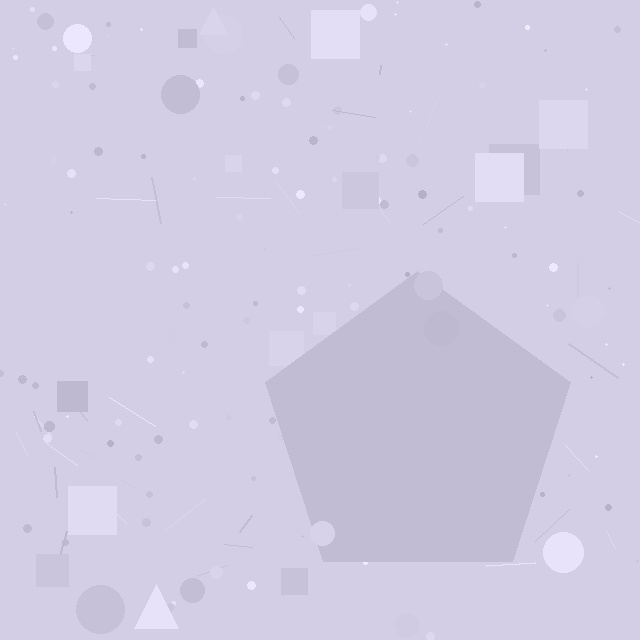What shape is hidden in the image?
A pentagon is hidden in the image.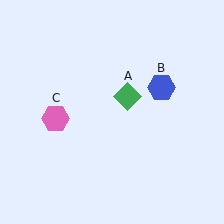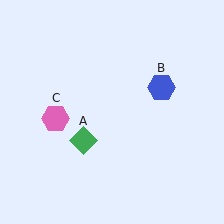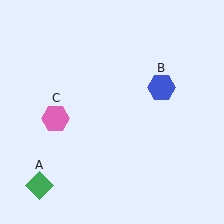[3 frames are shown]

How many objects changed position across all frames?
1 object changed position: green diamond (object A).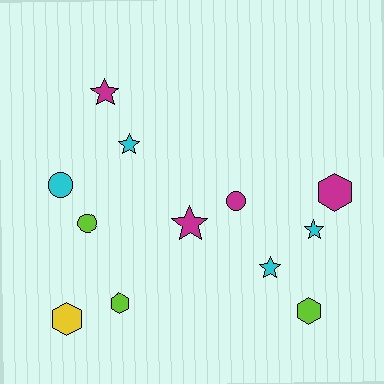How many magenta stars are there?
There are 2 magenta stars.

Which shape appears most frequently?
Star, with 5 objects.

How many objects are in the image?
There are 12 objects.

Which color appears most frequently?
Magenta, with 4 objects.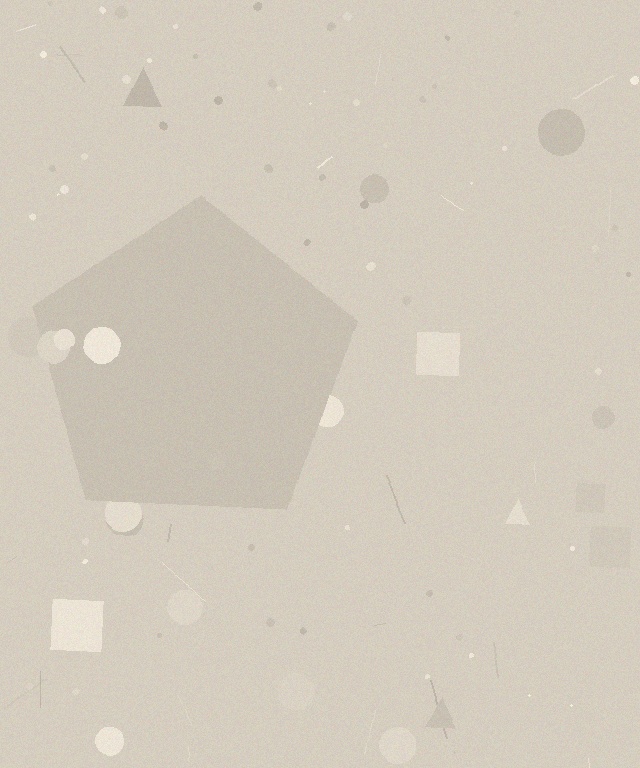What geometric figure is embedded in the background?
A pentagon is embedded in the background.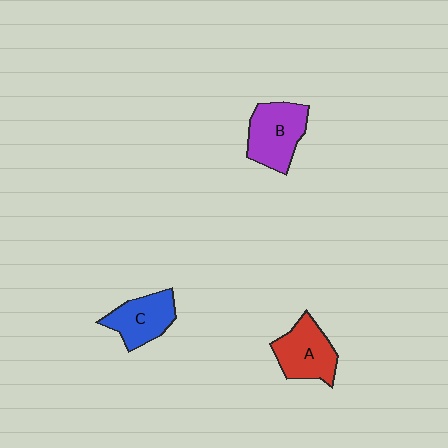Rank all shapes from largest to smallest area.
From largest to smallest: B (purple), A (red), C (blue).